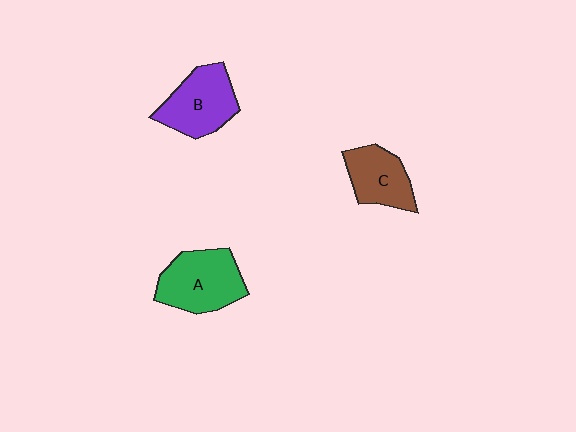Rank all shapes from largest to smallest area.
From largest to smallest: A (green), B (purple), C (brown).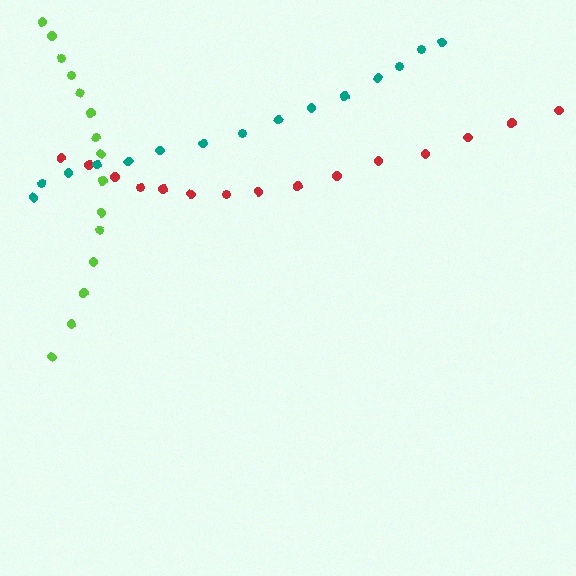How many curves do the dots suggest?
There are 3 distinct paths.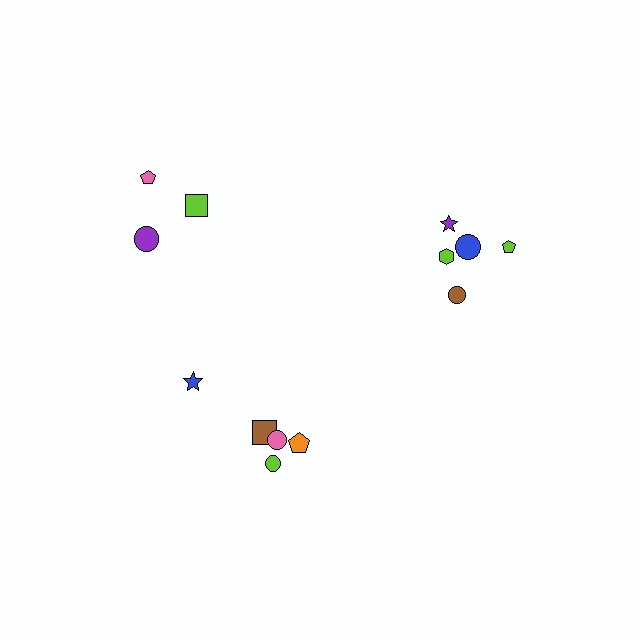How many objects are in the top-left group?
There are 3 objects.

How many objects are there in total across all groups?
There are 13 objects.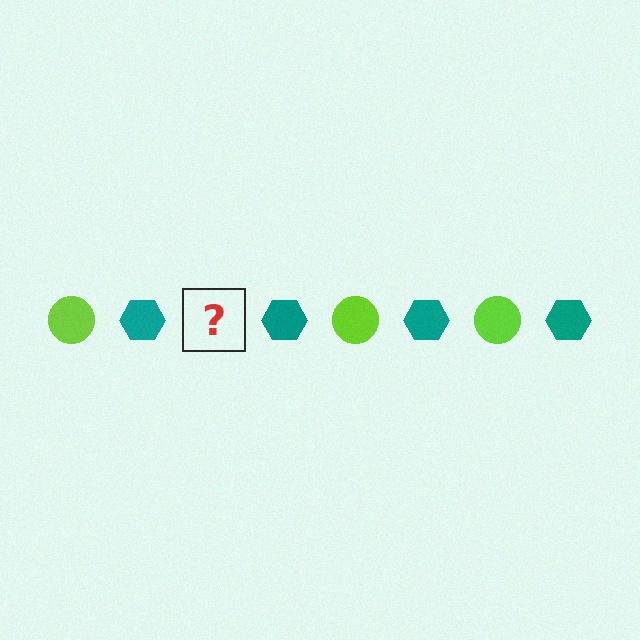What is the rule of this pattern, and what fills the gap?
The rule is that the pattern alternates between lime circle and teal hexagon. The gap should be filled with a lime circle.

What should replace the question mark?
The question mark should be replaced with a lime circle.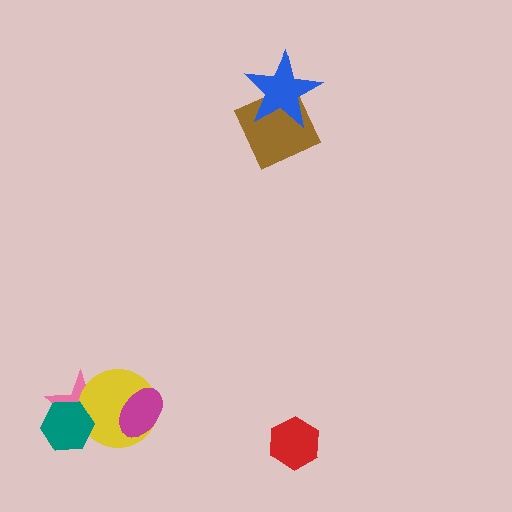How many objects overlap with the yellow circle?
3 objects overlap with the yellow circle.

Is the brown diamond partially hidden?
Yes, it is partially covered by another shape.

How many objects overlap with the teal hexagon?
2 objects overlap with the teal hexagon.